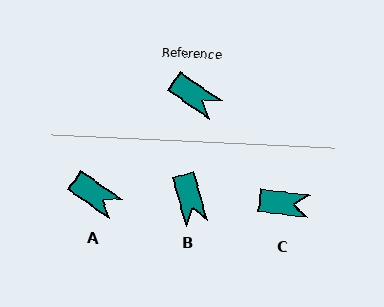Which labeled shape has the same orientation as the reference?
A.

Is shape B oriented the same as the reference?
No, it is off by about 39 degrees.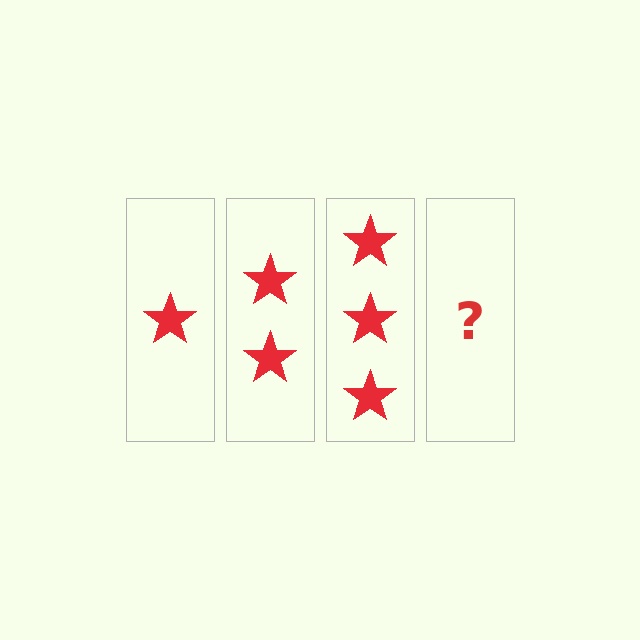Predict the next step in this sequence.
The next step is 4 stars.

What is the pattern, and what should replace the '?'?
The pattern is that each step adds one more star. The '?' should be 4 stars.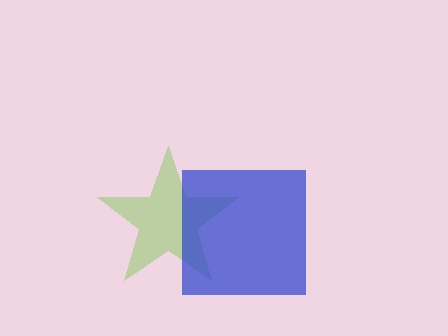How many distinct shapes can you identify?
There are 2 distinct shapes: a lime star, a blue square.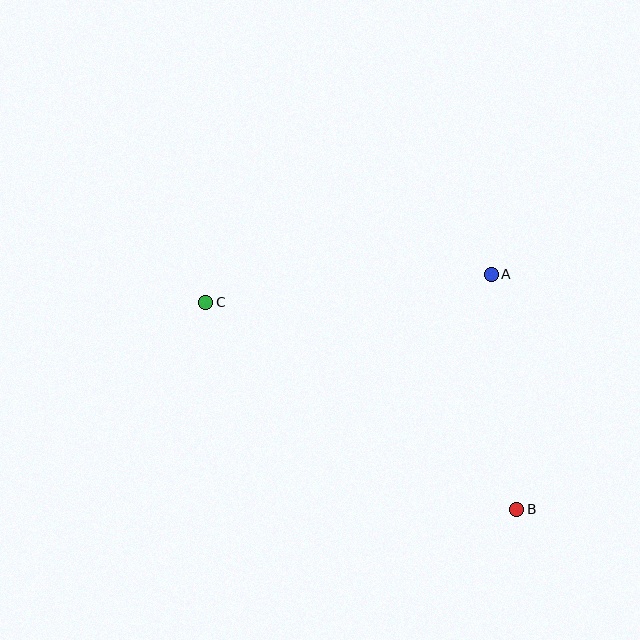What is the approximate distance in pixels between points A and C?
The distance between A and C is approximately 287 pixels.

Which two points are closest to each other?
Points A and B are closest to each other.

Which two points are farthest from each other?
Points B and C are farthest from each other.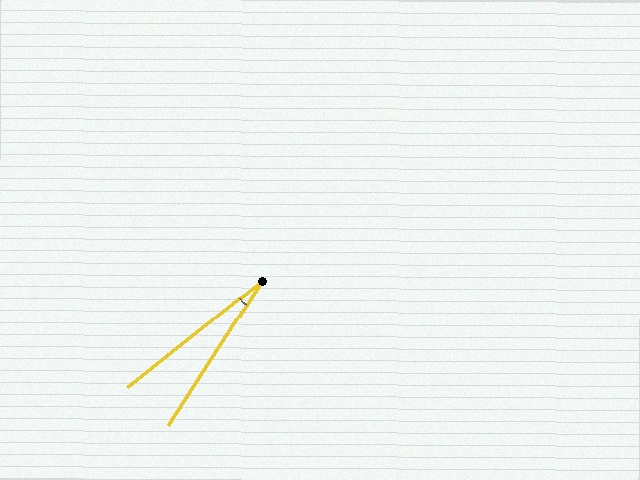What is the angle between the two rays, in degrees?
Approximately 19 degrees.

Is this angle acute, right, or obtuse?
It is acute.